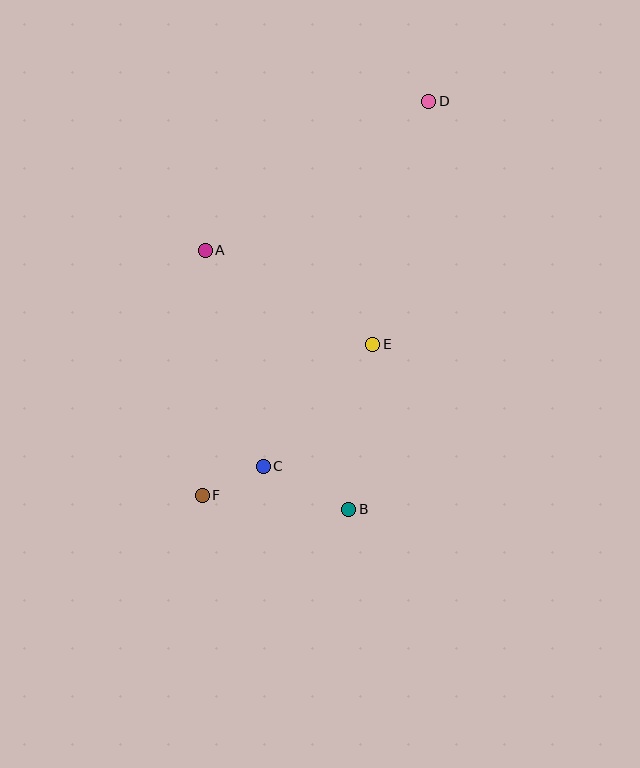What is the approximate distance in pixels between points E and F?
The distance between E and F is approximately 228 pixels.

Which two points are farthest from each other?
Points D and F are farthest from each other.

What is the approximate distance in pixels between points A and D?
The distance between A and D is approximately 269 pixels.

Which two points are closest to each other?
Points C and F are closest to each other.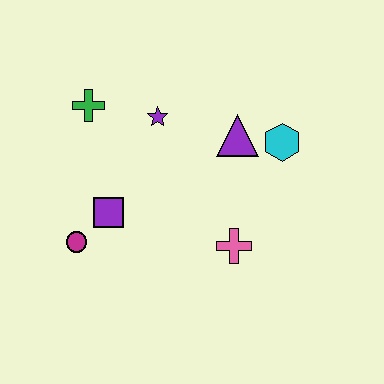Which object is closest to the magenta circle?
The purple square is closest to the magenta circle.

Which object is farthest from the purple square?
The cyan hexagon is farthest from the purple square.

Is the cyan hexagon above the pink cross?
Yes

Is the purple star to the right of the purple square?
Yes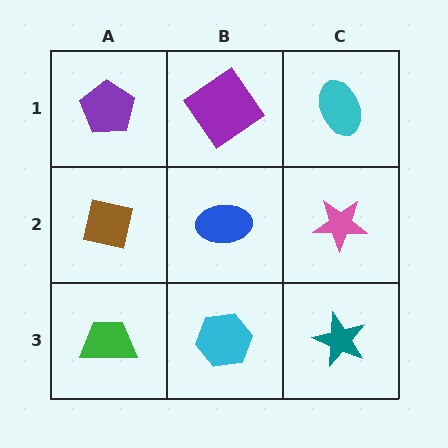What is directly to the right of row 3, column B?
A teal star.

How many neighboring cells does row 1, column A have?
2.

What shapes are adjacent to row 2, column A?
A purple pentagon (row 1, column A), a green trapezoid (row 3, column A), a blue ellipse (row 2, column B).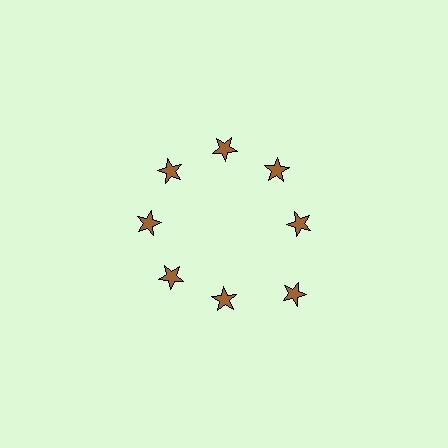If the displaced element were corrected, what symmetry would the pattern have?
It would have 8-fold rotational symmetry — the pattern would map onto itself every 45 degrees.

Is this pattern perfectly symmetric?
No. The 8 brown stars are arranged in a ring, but one element near the 4 o'clock position is pushed outward from the center, breaking the 8-fold rotational symmetry.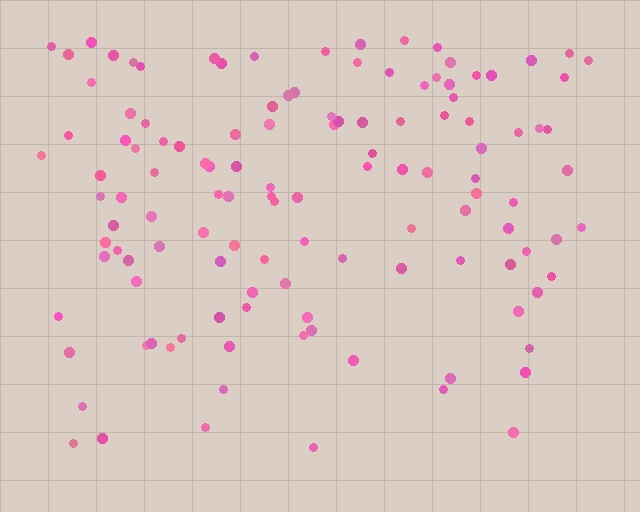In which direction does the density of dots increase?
From bottom to top, with the top side densest.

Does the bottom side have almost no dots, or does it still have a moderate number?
Still a moderate number, just noticeably fewer than the top.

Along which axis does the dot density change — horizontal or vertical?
Vertical.